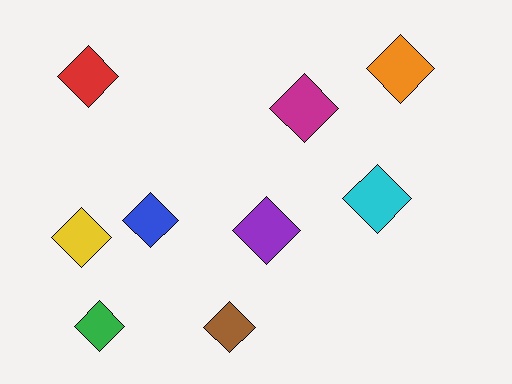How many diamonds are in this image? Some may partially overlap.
There are 9 diamonds.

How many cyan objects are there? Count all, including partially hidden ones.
There is 1 cyan object.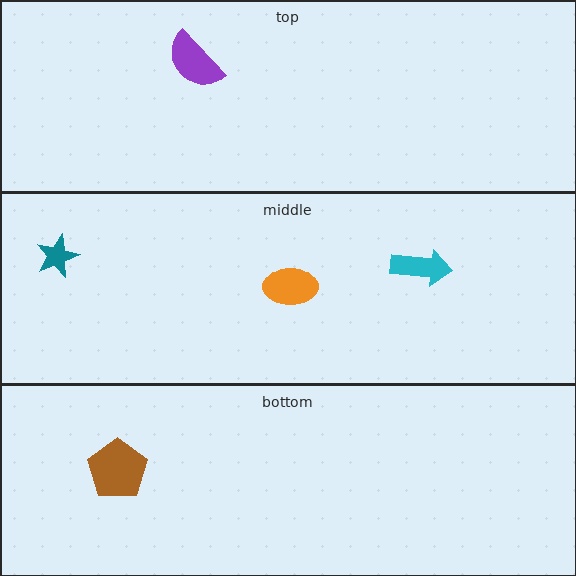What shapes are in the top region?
The purple semicircle.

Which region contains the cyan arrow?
The middle region.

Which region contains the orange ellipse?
The middle region.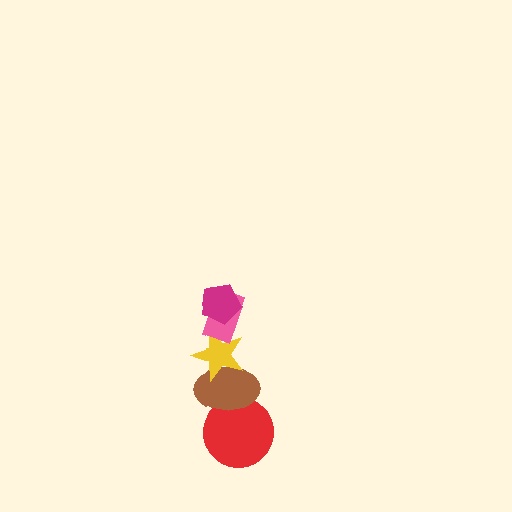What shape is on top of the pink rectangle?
The magenta pentagon is on top of the pink rectangle.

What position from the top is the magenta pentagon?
The magenta pentagon is 1st from the top.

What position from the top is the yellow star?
The yellow star is 3rd from the top.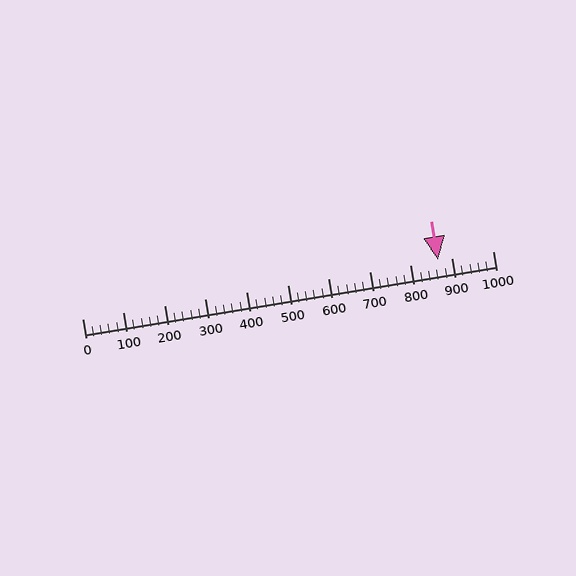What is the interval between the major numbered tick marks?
The major tick marks are spaced 100 units apart.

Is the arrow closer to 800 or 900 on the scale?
The arrow is closer to 900.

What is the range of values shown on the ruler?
The ruler shows values from 0 to 1000.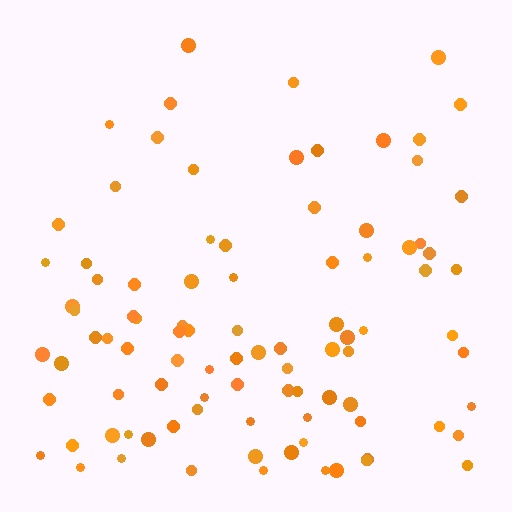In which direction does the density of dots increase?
From top to bottom, with the bottom side densest.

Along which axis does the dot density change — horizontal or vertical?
Vertical.